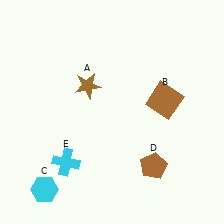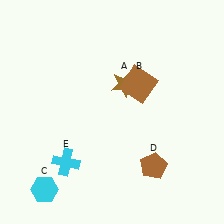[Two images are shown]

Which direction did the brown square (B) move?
The brown square (B) moved left.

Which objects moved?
The objects that moved are: the brown star (A), the brown square (B).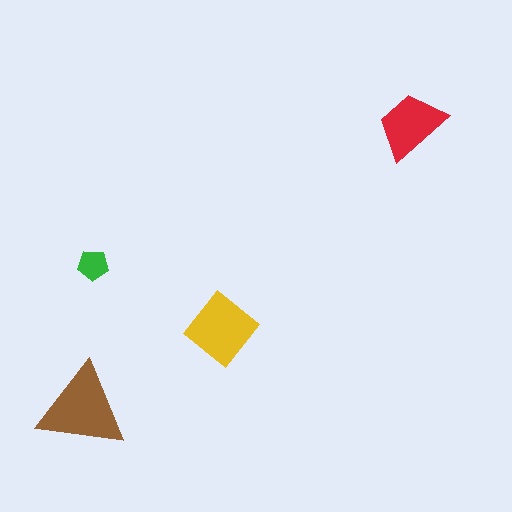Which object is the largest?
The brown triangle.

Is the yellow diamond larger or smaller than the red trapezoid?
Larger.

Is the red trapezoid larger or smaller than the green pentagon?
Larger.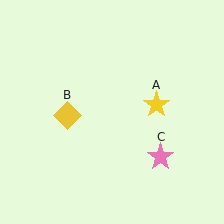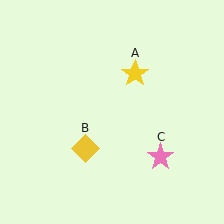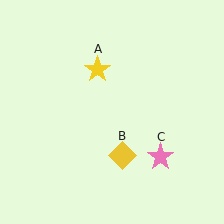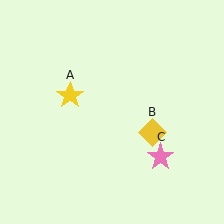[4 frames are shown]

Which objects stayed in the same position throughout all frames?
Pink star (object C) remained stationary.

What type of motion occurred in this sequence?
The yellow star (object A), yellow diamond (object B) rotated counterclockwise around the center of the scene.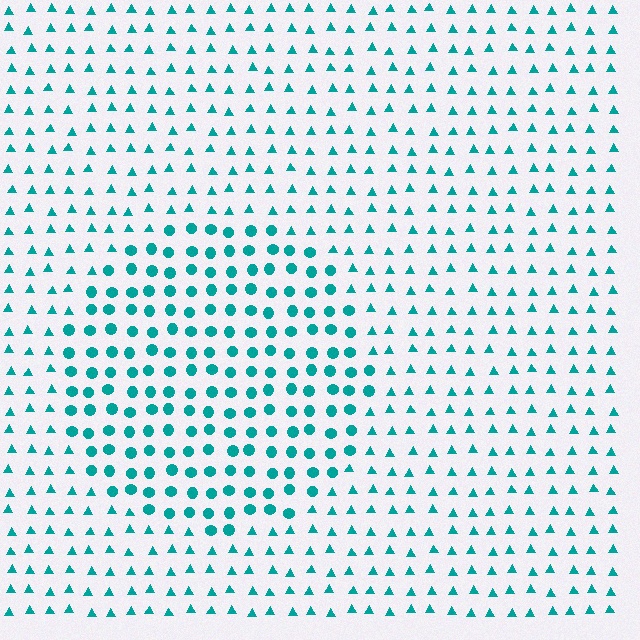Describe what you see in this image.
The image is filled with small teal elements arranged in a uniform grid. A circle-shaped region contains circles, while the surrounding area contains triangles. The boundary is defined purely by the change in element shape.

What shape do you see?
I see a circle.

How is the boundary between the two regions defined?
The boundary is defined by a change in element shape: circles inside vs. triangles outside. All elements share the same color and spacing.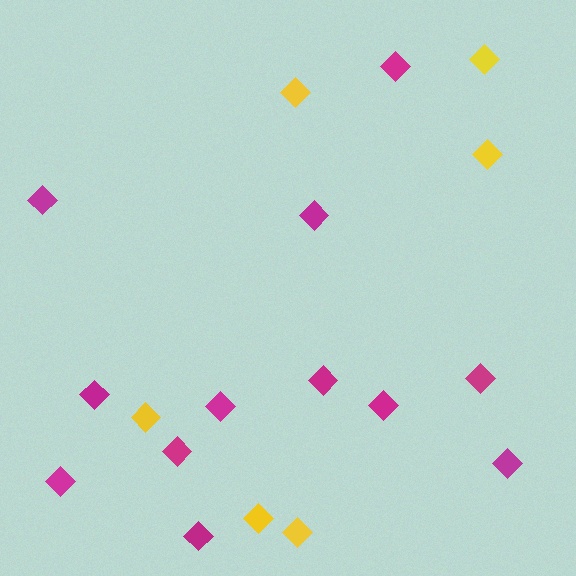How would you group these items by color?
There are 2 groups: one group of yellow diamonds (6) and one group of magenta diamonds (12).